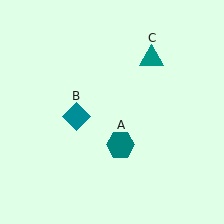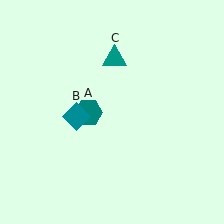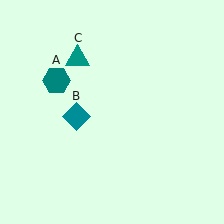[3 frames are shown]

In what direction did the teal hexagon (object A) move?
The teal hexagon (object A) moved up and to the left.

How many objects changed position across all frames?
2 objects changed position: teal hexagon (object A), teal triangle (object C).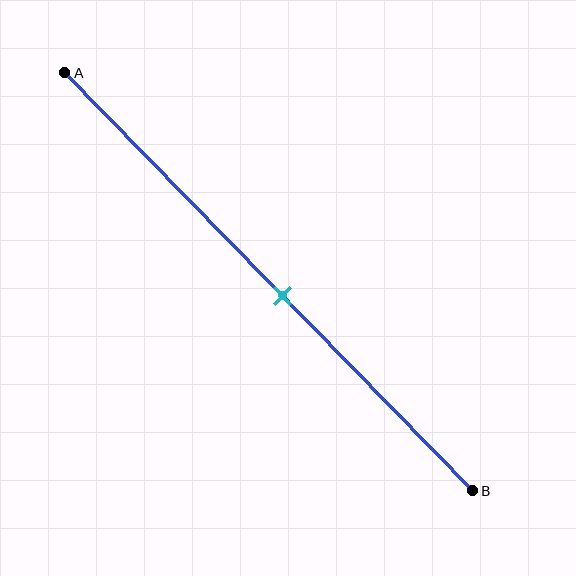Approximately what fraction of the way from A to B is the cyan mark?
The cyan mark is approximately 55% of the way from A to B.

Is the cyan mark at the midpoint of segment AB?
No, the mark is at about 55% from A, not at the 50% midpoint.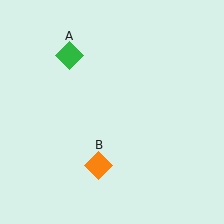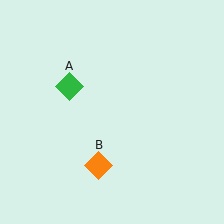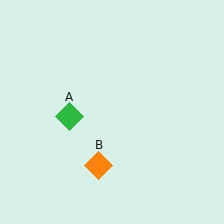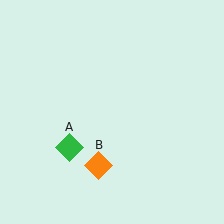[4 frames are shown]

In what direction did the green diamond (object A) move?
The green diamond (object A) moved down.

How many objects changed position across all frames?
1 object changed position: green diamond (object A).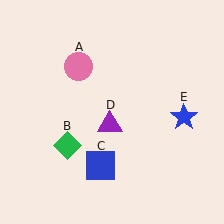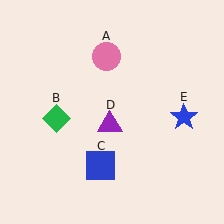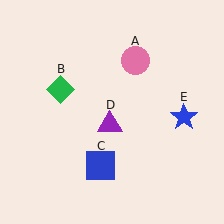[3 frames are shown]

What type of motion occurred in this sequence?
The pink circle (object A), green diamond (object B) rotated clockwise around the center of the scene.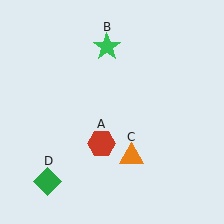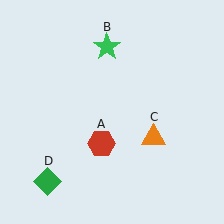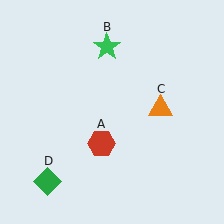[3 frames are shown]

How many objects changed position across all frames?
1 object changed position: orange triangle (object C).